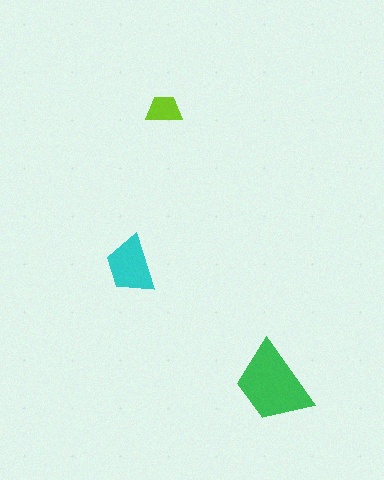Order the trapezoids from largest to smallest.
the green one, the cyan one, the lime one.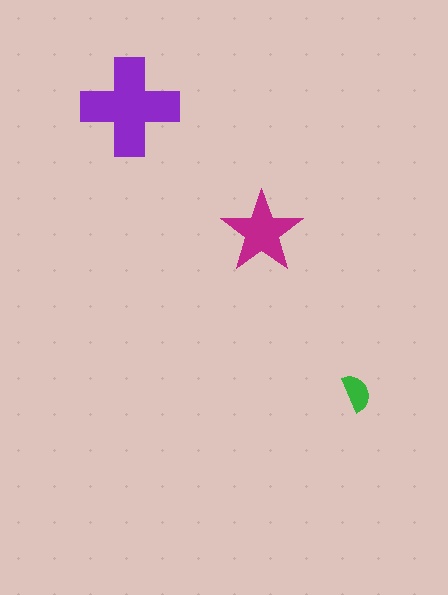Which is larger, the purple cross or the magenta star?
The purple cross.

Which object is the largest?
The purple cross.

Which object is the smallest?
The green semicircle.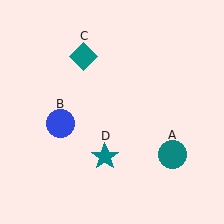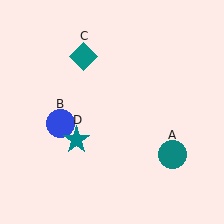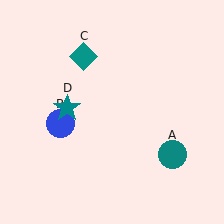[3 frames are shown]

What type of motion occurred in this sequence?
The teal star (object D) rotated clockwise around the center of the scene.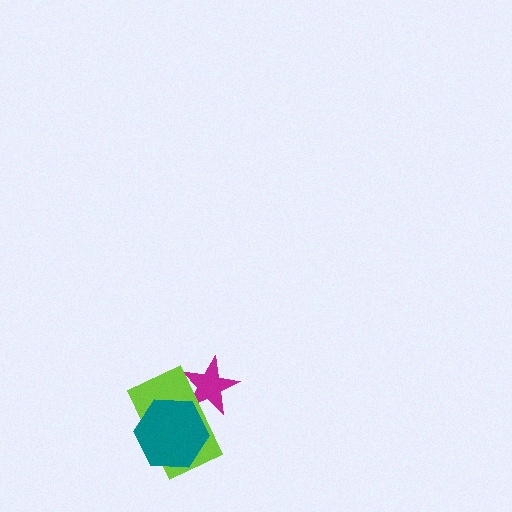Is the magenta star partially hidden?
Yes, it is partially covered by another shape.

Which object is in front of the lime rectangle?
The teal hexagon is in front of the lime rectangle.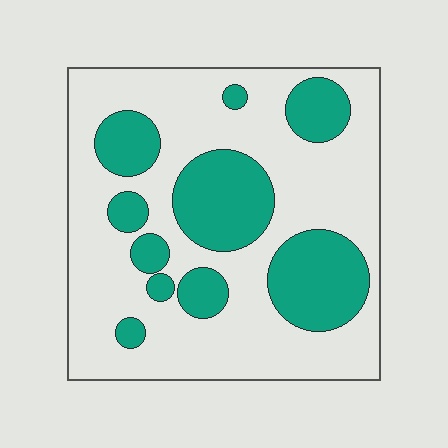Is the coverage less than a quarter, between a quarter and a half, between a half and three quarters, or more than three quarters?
Between a quarter and a half.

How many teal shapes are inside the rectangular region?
10.